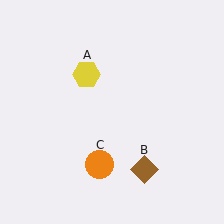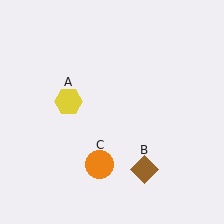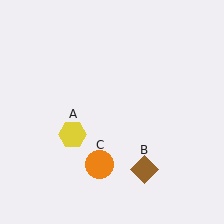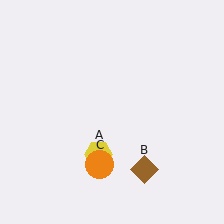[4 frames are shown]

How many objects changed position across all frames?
1 object changed position: yellow hexagon (object A).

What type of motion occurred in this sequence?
The yellow hexagon (object A) rotated counterclockwise around the center of the scene.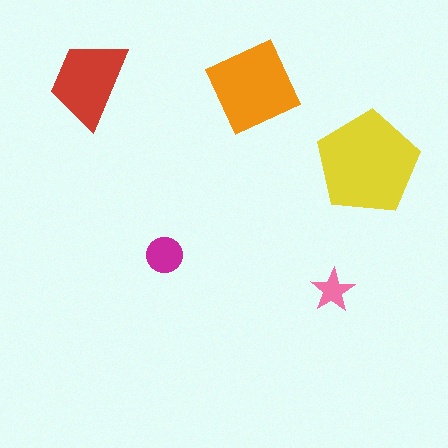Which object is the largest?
The yellow pentagon.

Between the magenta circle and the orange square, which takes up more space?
The orange square.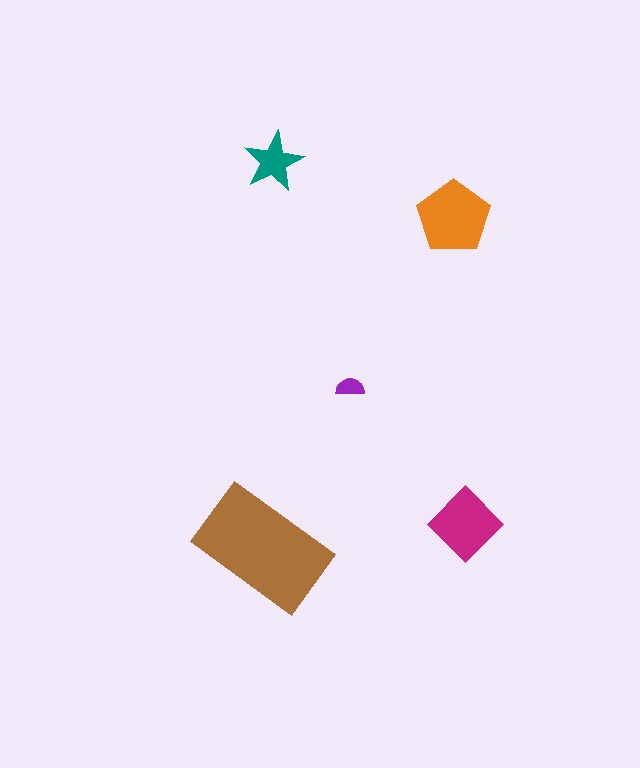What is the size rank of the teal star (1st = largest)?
4th.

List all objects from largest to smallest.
The brown rectangle, the orange pentagon, the magenta diamond, the teal star, the purple semicircle.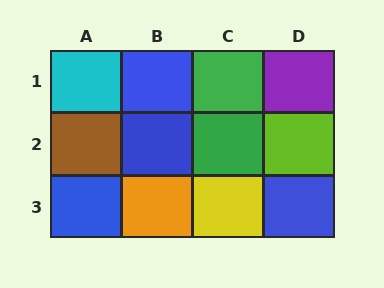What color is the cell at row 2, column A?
Brown.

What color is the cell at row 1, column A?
Cyan.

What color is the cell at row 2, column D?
Lime.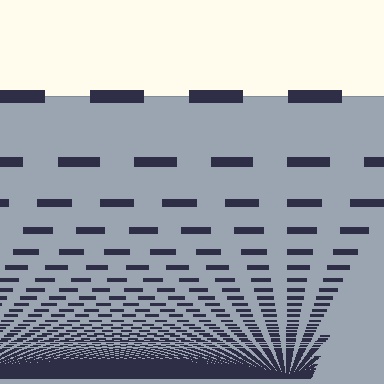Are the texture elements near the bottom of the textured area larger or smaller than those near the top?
Smaller. The gradient is inverted — elements near the bottom are smaller and denser.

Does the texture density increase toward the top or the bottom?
Density increases toward the bottom.